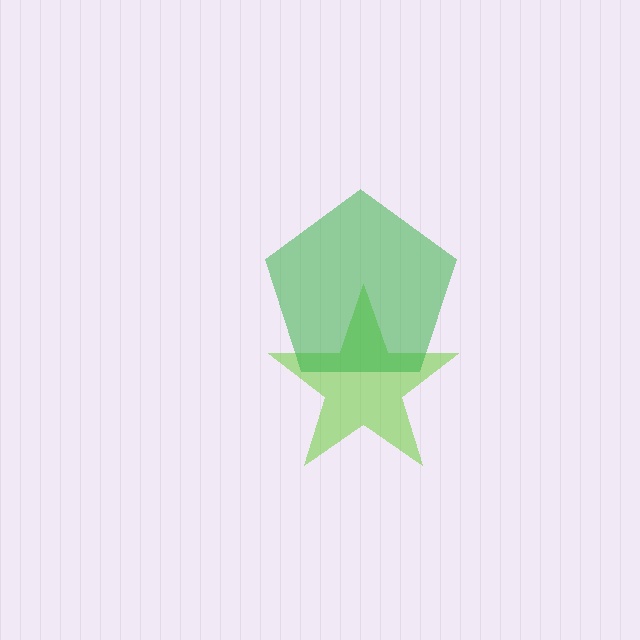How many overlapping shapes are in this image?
There are 2 overlapping shapes in the image.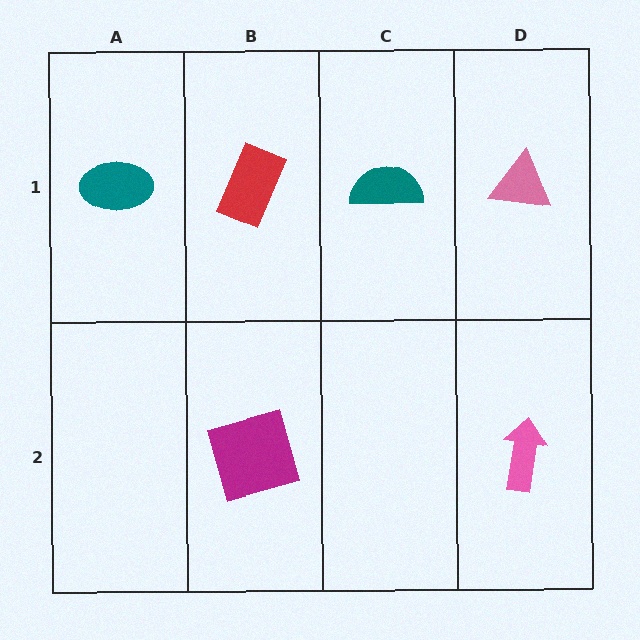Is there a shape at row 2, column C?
No, that cell is empty.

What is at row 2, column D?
A pink arrow.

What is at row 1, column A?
A teal ellipse.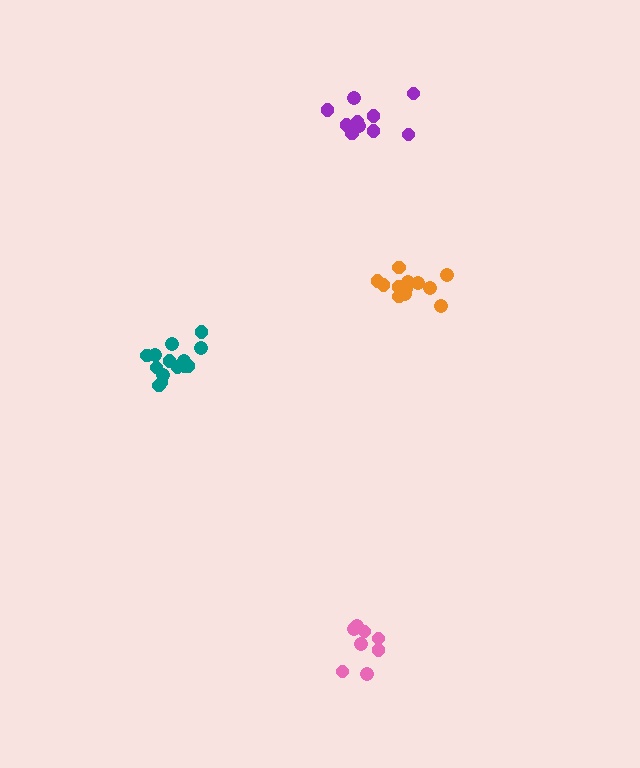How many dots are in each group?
Group 1: 14 dots, Group 2: 12 dots, Group 3: 10 dots, Group 4: 8 dots (44 total).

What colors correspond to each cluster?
The clusters are colored: teal, orange, purple, pink.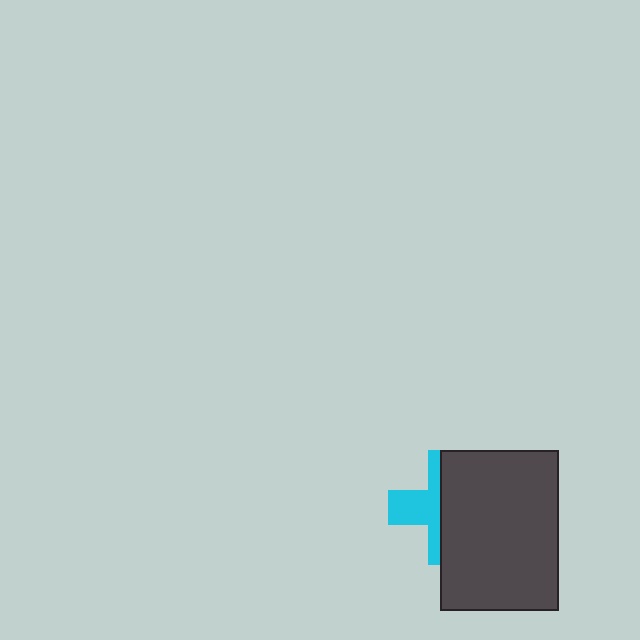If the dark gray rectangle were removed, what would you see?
You would see the complete cyan cross.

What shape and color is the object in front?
The object in front is a dark gray rectangle.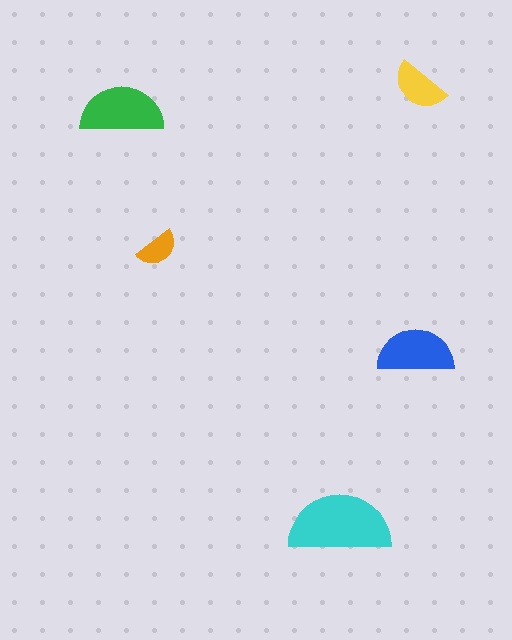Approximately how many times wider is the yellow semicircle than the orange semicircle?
About 1.5 times wider.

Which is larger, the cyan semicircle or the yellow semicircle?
The cyan one.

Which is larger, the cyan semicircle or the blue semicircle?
The cyan one.